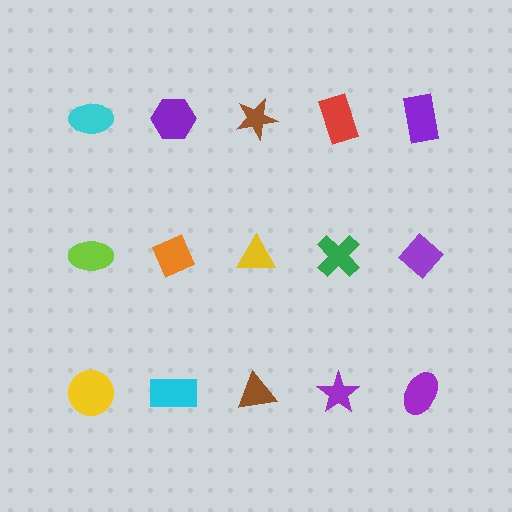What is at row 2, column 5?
A purple diamond.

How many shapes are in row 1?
5 shapes.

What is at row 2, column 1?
A lime ellipse.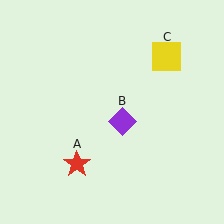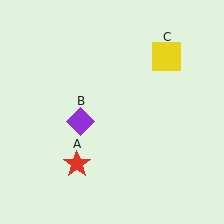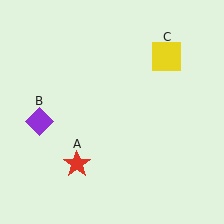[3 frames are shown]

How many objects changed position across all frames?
1 object changed position: purple diamond (object B).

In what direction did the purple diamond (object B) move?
The purple diamond (object B) moved left.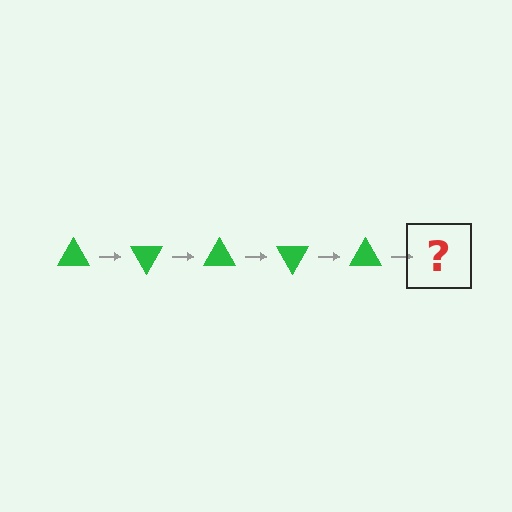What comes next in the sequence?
The next element should be a green triangle rotated 300 degrees.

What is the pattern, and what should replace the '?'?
The pattern is that the triangle rotates 60 degrees each step. The '?' should be a green triangle rotated 300 degrees.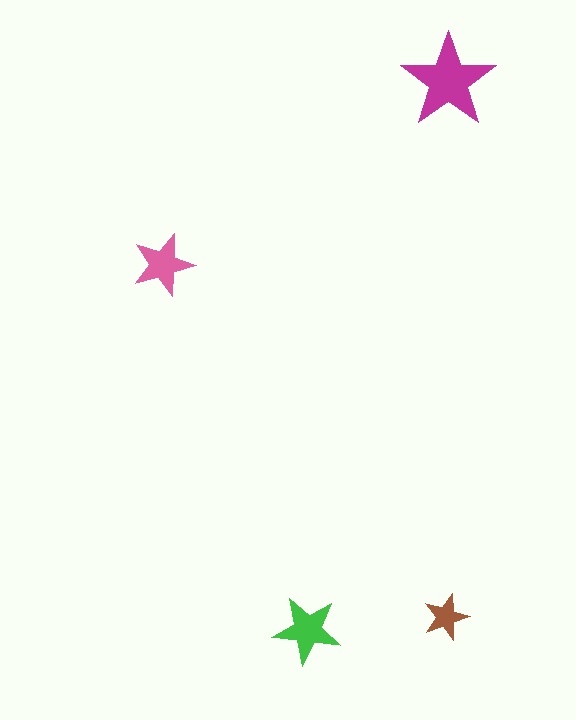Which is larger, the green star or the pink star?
The green one.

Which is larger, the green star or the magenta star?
The magenta one.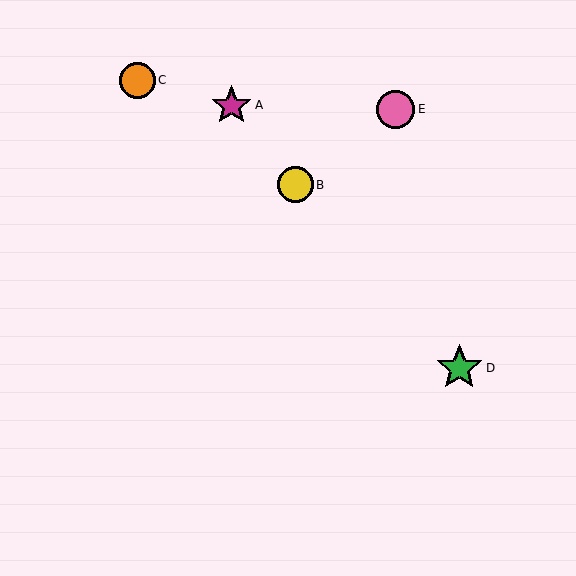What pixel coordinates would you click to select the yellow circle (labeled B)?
Click at (295, 185) to select the yellow circle B.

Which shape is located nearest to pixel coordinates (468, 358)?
The green star (labeled D) at (459, 368) is nearest to that location.